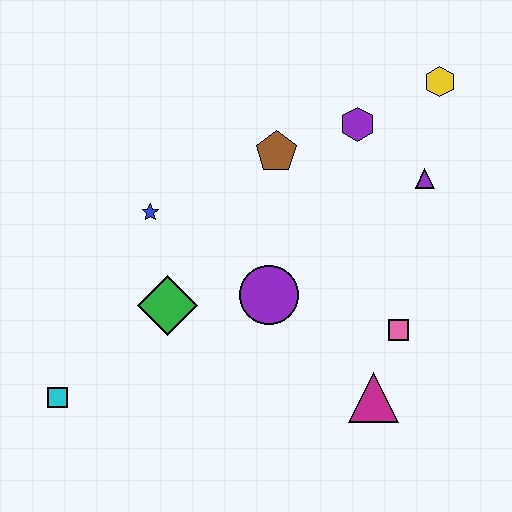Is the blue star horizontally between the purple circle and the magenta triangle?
No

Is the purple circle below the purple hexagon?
Yes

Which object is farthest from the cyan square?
The yellow hexagon is farthest from the cyan square.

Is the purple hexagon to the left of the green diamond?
No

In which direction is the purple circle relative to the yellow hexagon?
The purple circle is below the yellow hexagon.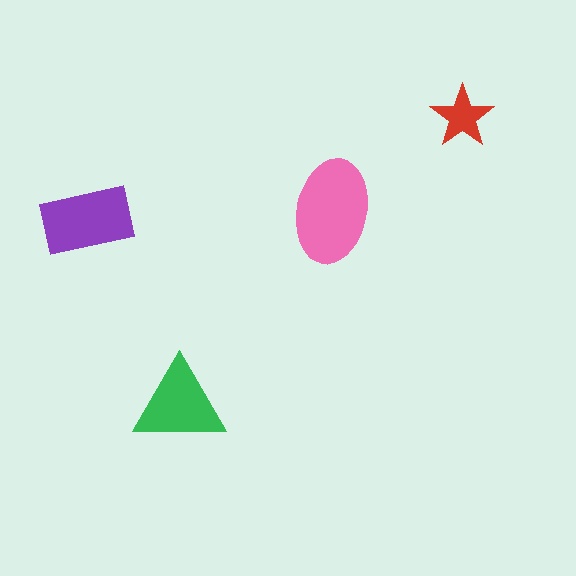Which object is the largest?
The pink ellipse.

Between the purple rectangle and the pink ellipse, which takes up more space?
The pink ellipse.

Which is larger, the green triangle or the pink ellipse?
The pink ellipse.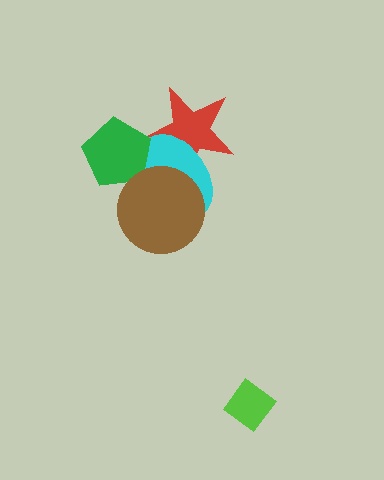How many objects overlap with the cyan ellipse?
3 objects overlap with the cyan ellipse.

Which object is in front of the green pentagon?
The brown circle is in front of the green pentagon.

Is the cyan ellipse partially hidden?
Yes, it is partially covered by another shape.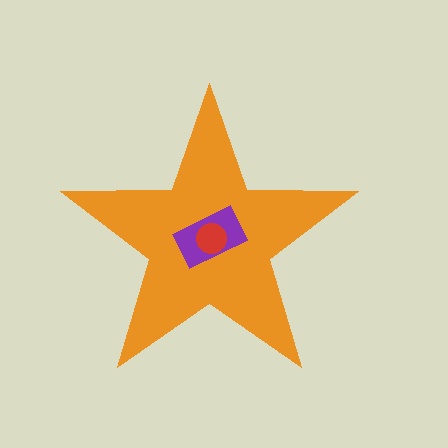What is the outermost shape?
The orange star.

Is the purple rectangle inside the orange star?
Yes.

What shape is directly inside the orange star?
The purple rectangle.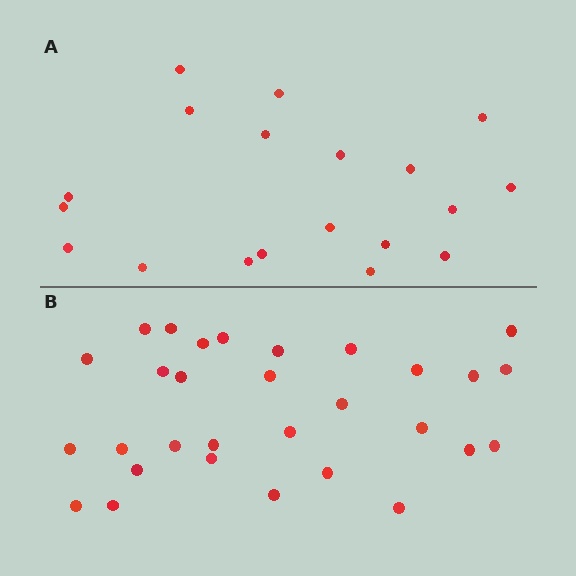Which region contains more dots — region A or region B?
Region B (the bottom region) has more dots.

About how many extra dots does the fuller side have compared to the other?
Region B has roughly 12 or so more dots than region A.